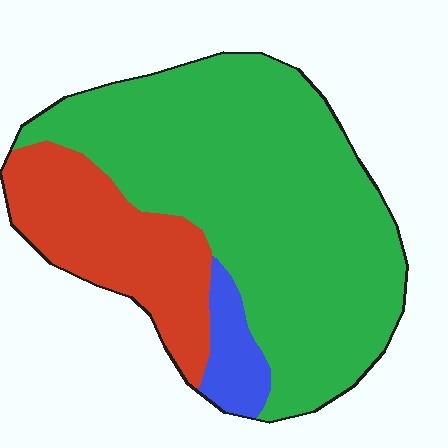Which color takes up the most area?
Green, at roughly 70%.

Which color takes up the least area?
Blue, at roughly 5%.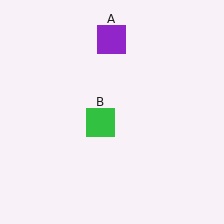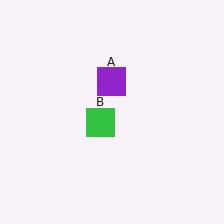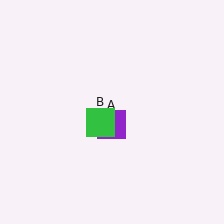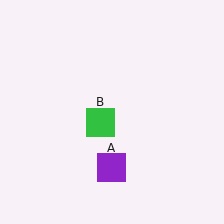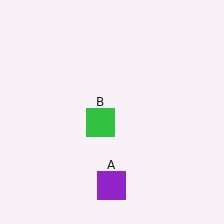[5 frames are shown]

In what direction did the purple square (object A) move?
The purple square (object A) moved down.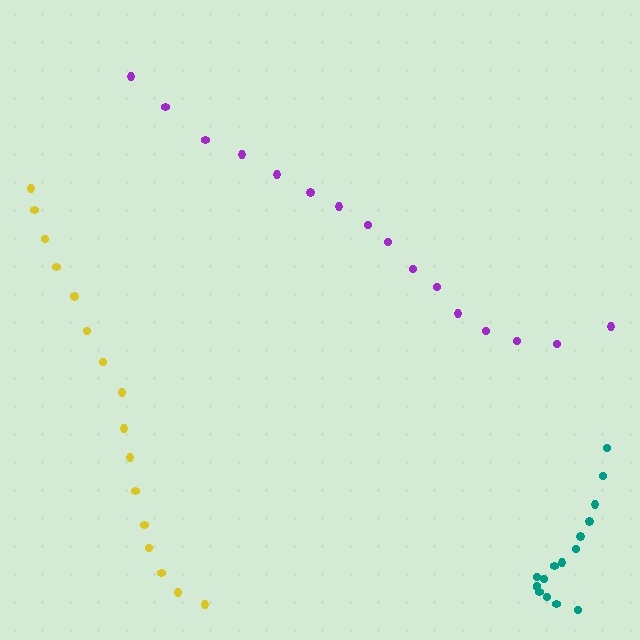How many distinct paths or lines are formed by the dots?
There are 3 distinct paths.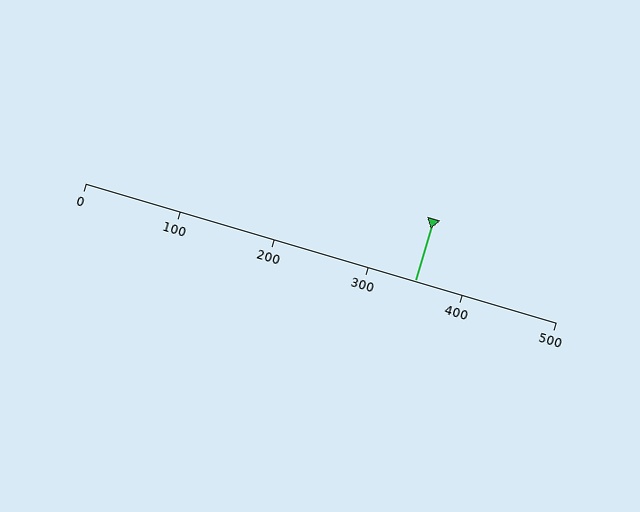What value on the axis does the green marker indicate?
The marker indicates approximately 350.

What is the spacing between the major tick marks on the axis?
The major ticks are spaced 100 apart.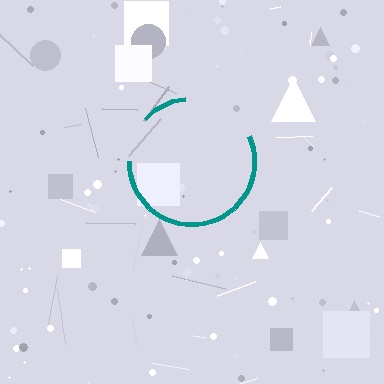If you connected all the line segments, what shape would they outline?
They would outline a circle.